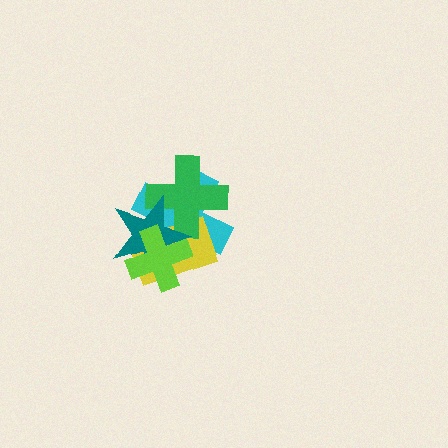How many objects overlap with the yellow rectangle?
4 objects overlap with the yellow rectangle.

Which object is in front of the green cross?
The teal star is in front of the green cross.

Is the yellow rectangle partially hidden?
Yes, it is partially covered by another shape.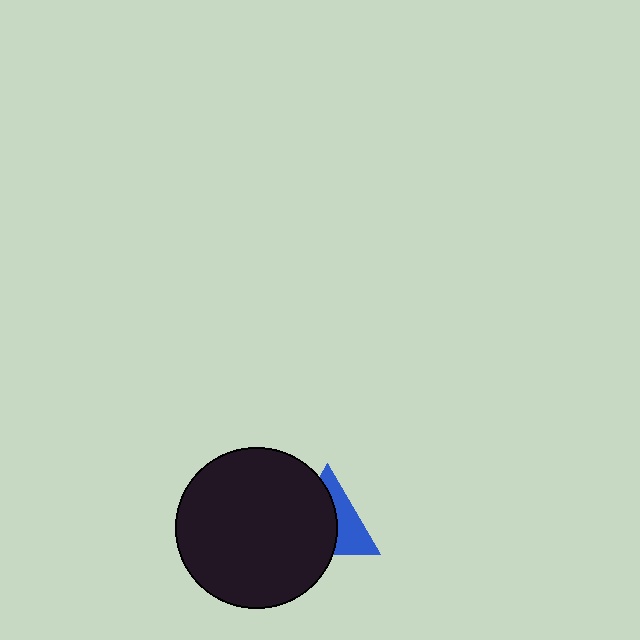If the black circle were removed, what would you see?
You would see the complete blue triangle.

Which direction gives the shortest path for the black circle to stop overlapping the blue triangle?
Moving left gives the shortest separation.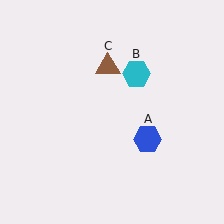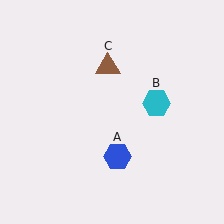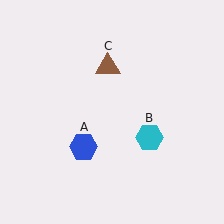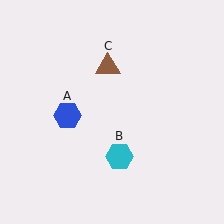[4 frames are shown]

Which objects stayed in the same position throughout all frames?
Brown triangle (object C) remained stationary.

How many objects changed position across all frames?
2 objects changed position: blue hexagon (object A), cyan hexagon (object B).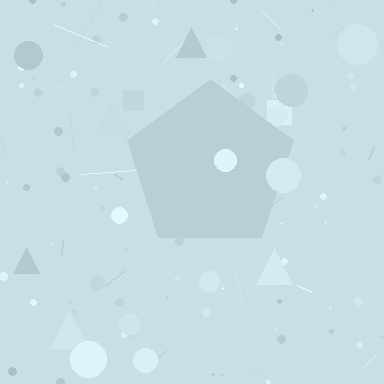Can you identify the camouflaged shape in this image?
The camouflaged shape is a pentagon.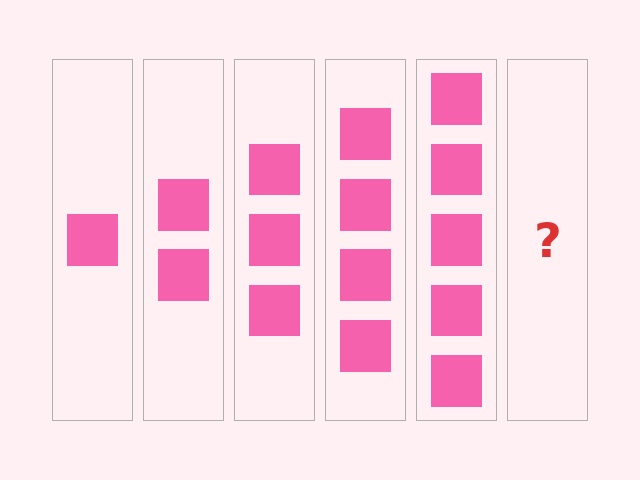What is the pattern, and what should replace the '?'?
The pattern is that each step adds one more square. The '?' should be 6 squares.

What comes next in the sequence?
The next element should be 6 squares.